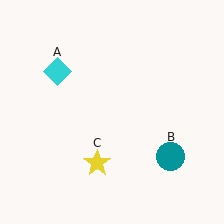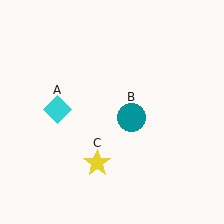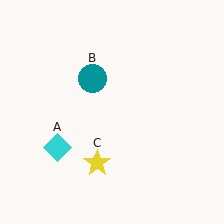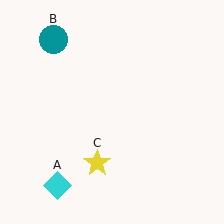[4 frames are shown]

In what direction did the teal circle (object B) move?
The teal circle (object B) moved up and to the left.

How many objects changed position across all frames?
2 objects changed position: cyan diamond (object A), teal circle (object B).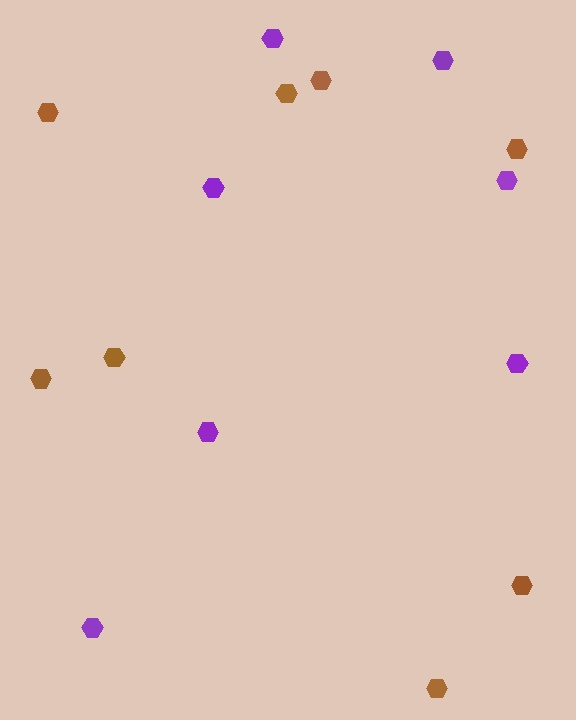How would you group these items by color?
There are 2 groups: one group of brown hexagons (8) and one group of purple hexagons (7).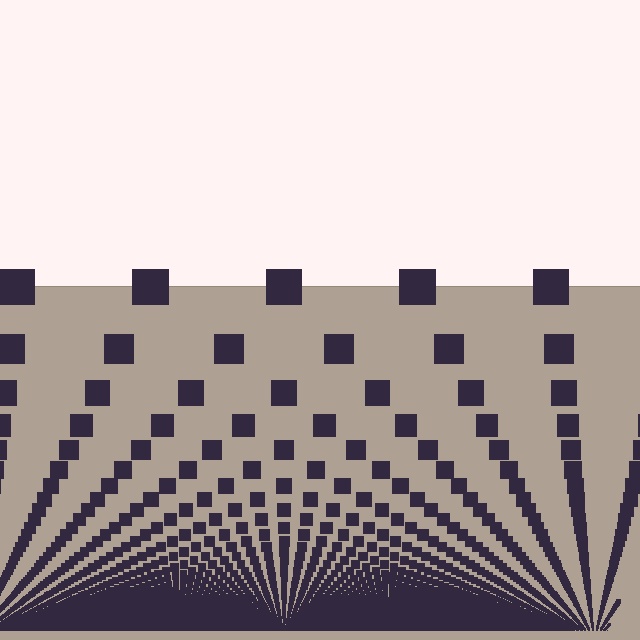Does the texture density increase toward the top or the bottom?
Density increases toward the bottom.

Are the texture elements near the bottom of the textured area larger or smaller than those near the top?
Smaller. The gradient is inverted — elements near the bottom are smaller and denser.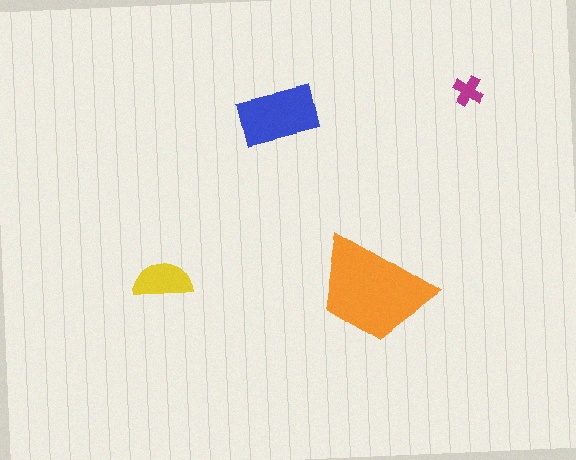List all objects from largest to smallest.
The orange trapezoid, the blue rectangle, the yellow semicircle, the magenta cross.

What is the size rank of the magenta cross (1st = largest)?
4th.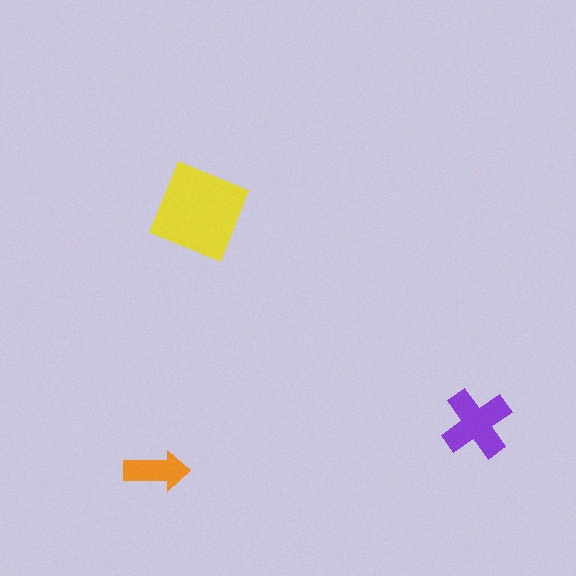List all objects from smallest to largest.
The orange arrow, the purple cross, the yellow diamond.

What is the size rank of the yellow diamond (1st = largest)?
1st.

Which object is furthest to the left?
The orange arrow is leftmost.